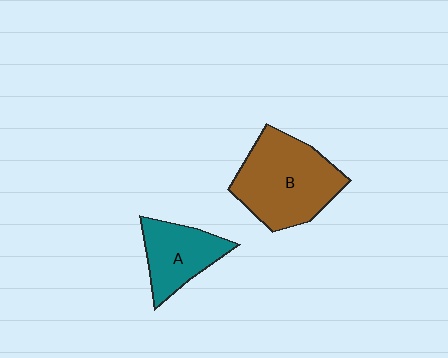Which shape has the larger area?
Shape B (brown).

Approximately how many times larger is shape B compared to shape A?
Approximately 1.7 times.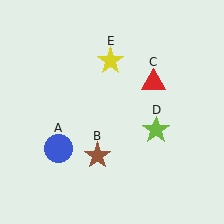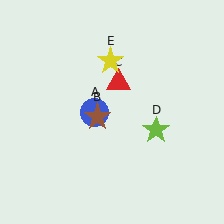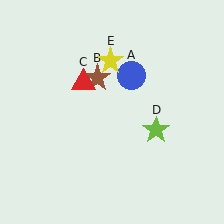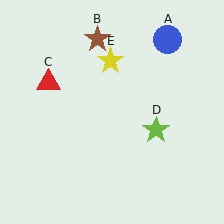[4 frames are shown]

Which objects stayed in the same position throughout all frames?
Lime star (object D) and yellow star (object E) remained stationary.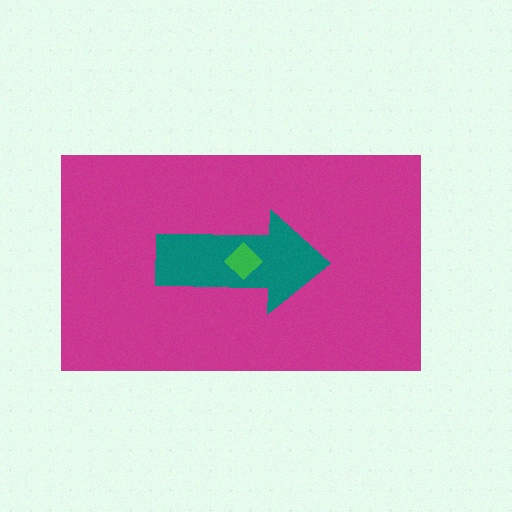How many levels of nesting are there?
3.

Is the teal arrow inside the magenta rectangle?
Yes.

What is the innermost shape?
The green diamond.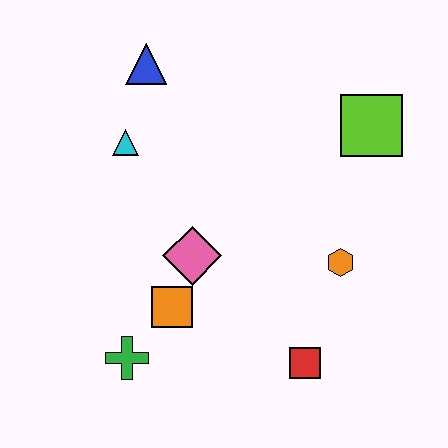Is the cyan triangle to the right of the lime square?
No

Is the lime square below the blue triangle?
Yes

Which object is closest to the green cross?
The orange square is closest to the green cross.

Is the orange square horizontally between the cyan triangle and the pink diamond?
Yes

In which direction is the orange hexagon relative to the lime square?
The orange hexagon is below the lime square.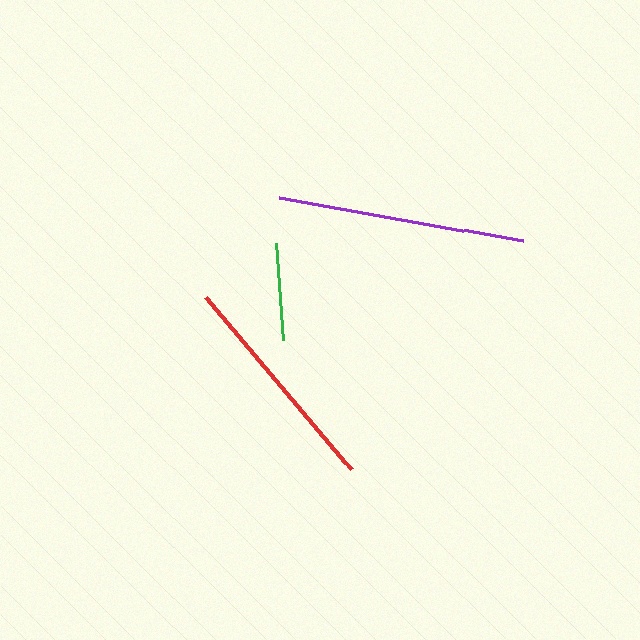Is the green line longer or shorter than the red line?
The red line is longer than the green line.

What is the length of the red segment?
The red segment is approximately 225 pixels long.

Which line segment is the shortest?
The green line is the shortest at approximately 98 pixels.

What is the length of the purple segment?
The purple segment is approximately 249 pixels long.